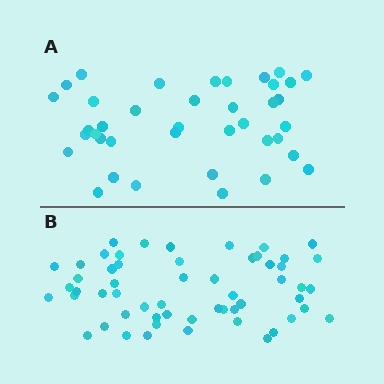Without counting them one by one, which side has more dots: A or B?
Region B (the bottom region) has more dots.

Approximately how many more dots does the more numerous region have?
Region B has approximately 15 more dots than region A.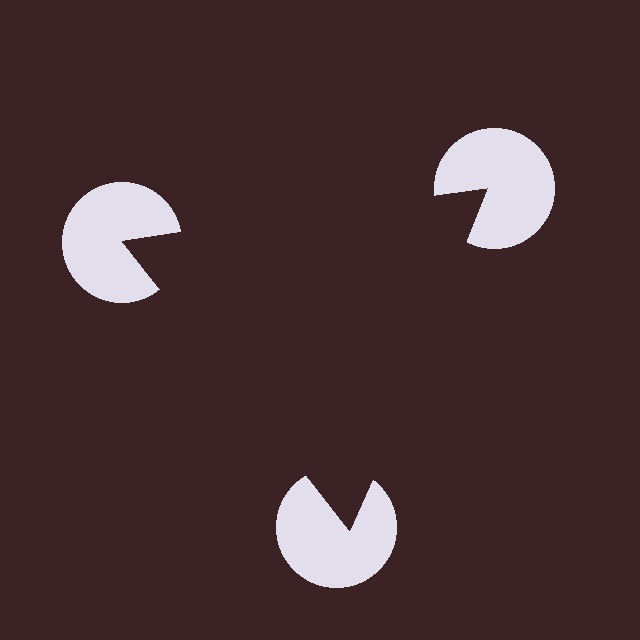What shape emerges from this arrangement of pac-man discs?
An illusory triangle — its edges are inferred from the aligned wedge cuts in the pac-man discs, not physically drawn.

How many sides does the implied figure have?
3 sides.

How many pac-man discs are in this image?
There are 3 — one at each vertex of the illusory triangle.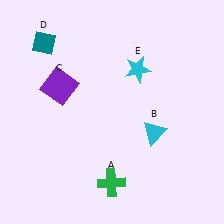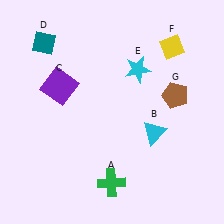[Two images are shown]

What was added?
A yellow diamond (F), a brown pentagon (G) were added in Image 2.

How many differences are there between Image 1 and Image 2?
There are 2 differences between the two images.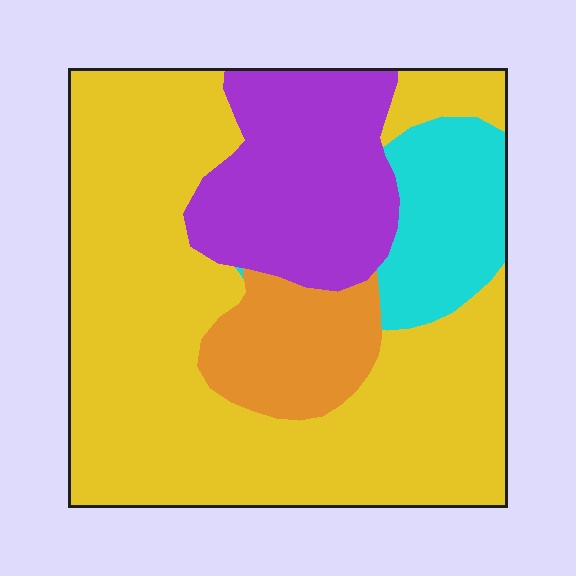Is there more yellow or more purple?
Yellow.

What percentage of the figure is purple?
Purple covers 19% of the figure.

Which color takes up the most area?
Yellow, at roughly 60%.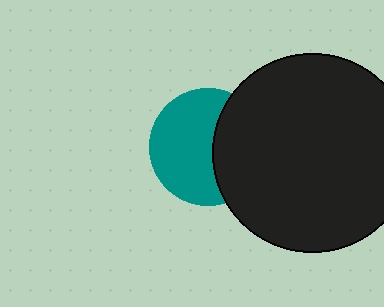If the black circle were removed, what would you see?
You would see the complete teal circle.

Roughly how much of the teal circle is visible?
About half of it is visible (roughly 61%).